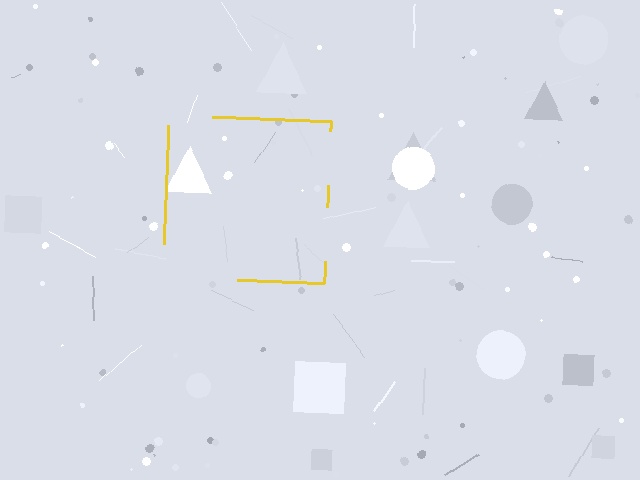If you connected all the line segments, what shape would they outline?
They would outline a square.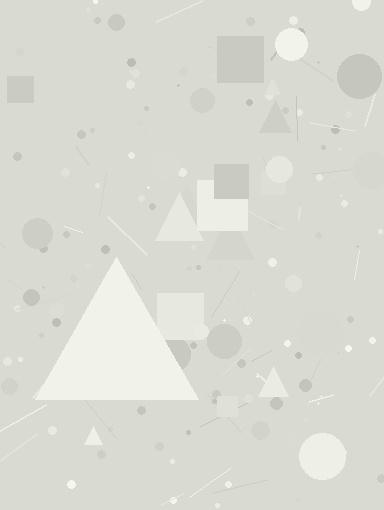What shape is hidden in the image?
A triangle is hidden in the image.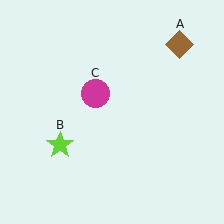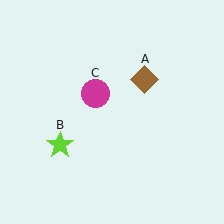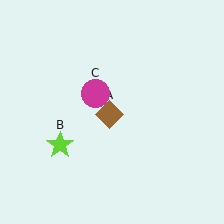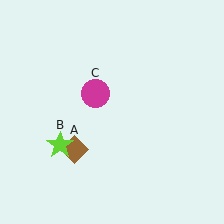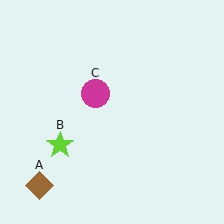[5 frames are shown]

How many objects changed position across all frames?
1 object changed position: brown diamond (object A).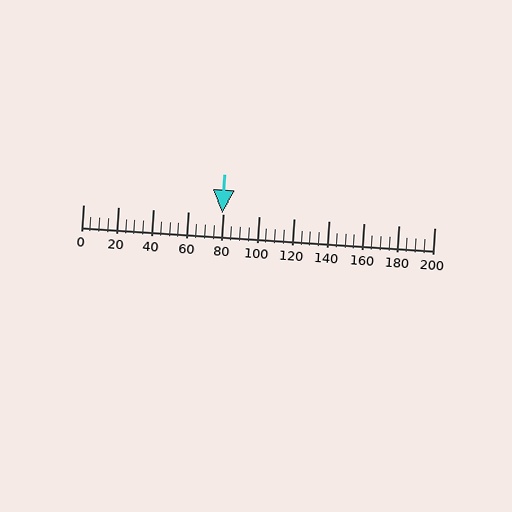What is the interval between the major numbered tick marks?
The major tick marks are spaced 20 units apart.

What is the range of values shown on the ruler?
The ruler shows values from 0 to 200.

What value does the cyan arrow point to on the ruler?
The cyan arrow points to approximately 79.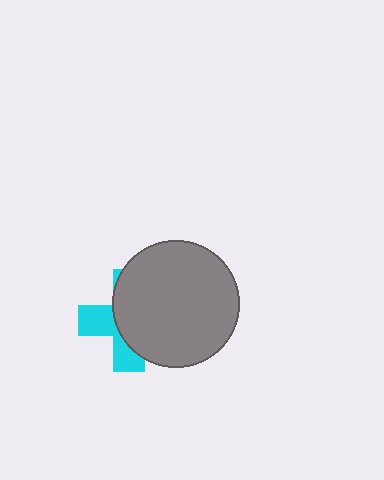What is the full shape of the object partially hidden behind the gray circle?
The partially hidden object is a cyan cross.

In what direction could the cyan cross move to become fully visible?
The cyan cross could move left. That would shift it out from behind the gray circle entirely.